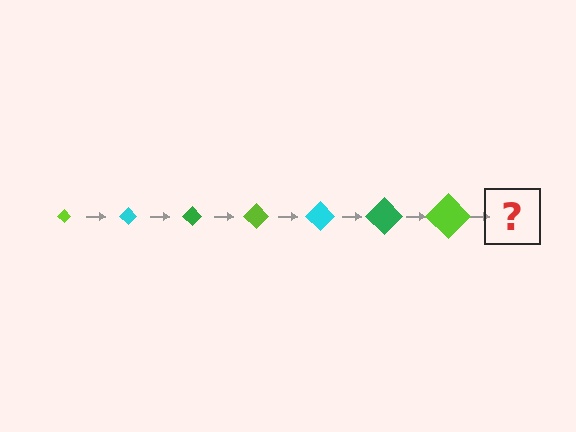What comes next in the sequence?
The next element should be a cyan diamond, larger than the previous one.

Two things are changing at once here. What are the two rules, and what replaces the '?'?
The two rules are that the diamond grows larger each step and the color cycles through lime, cyan, and green. The '?' should be a cyan diamond, larger than the previous one.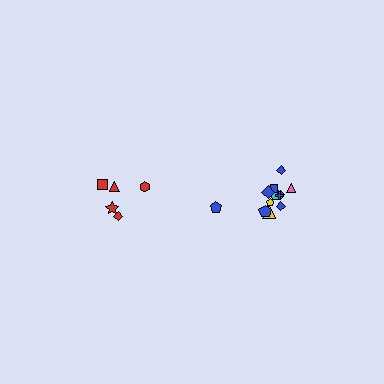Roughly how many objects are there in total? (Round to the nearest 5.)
Roughly 15 objects in total.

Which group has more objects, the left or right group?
The right group.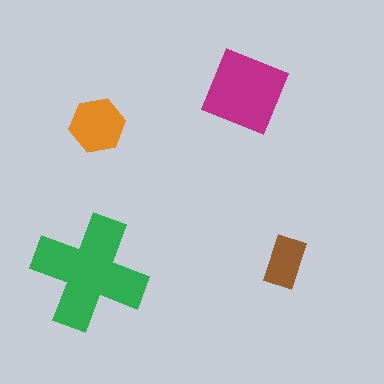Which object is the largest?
The green cross.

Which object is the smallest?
The brown rectangle.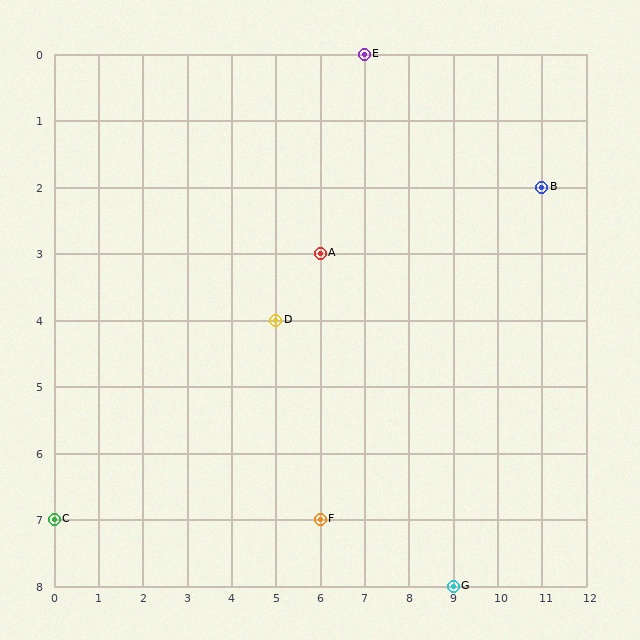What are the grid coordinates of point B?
Point B is at grid coordinates (11, 2).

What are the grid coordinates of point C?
Point C is at grid coordinates (0, 7).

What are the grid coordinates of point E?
Point E is at grid coordinates (7, 0).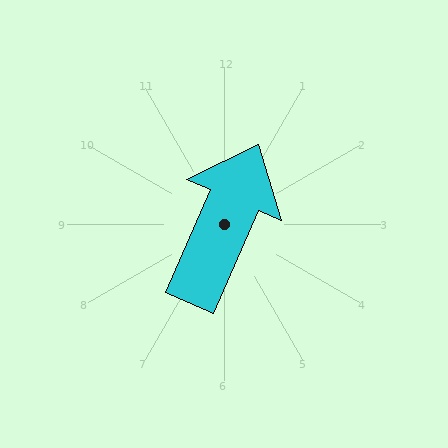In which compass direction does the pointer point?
Northeast.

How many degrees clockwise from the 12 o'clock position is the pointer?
Approximately 24 degrees.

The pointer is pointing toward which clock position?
Roughly 1 o'clock.